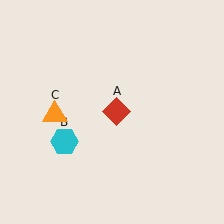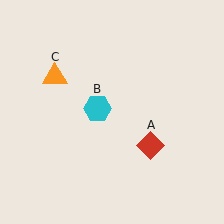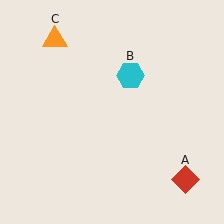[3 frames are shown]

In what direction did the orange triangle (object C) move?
The orange triangle (object C) moved up.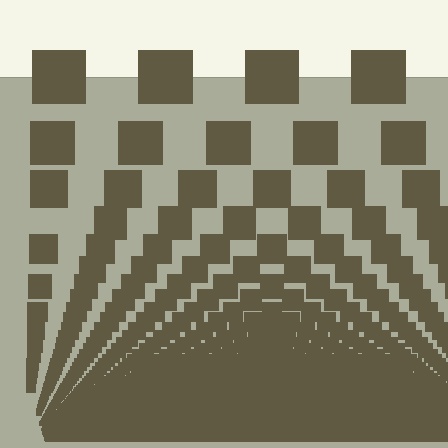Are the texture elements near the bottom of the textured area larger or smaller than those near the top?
Smaller. The gradient is inverted — elements near the bottom are smaller and denser.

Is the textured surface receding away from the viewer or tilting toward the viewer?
The surface appears to tilt toward the viewer. Texture elements get larger and sparser toward the top.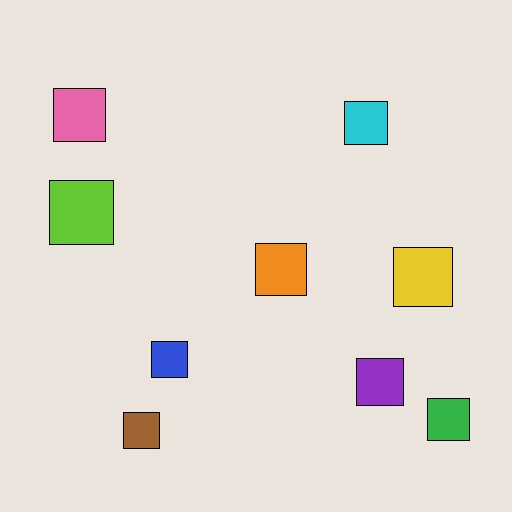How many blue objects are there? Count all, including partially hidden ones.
There is 1 blue object.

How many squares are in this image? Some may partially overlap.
There are 9 squares.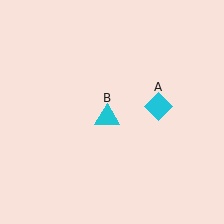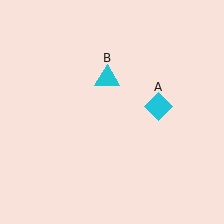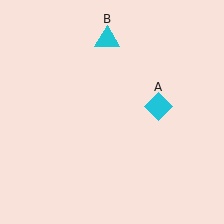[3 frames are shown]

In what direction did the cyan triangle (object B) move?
The cyan triangle (object B) moved up.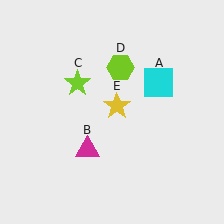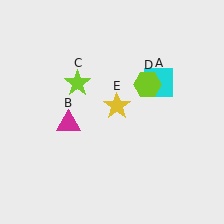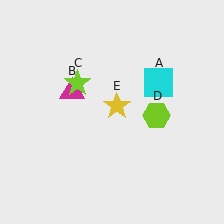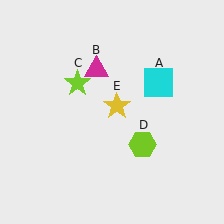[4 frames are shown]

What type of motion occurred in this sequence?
The magenta triangle (object B), lime hexagon (object D) rotated clockwise around the center of the scene.